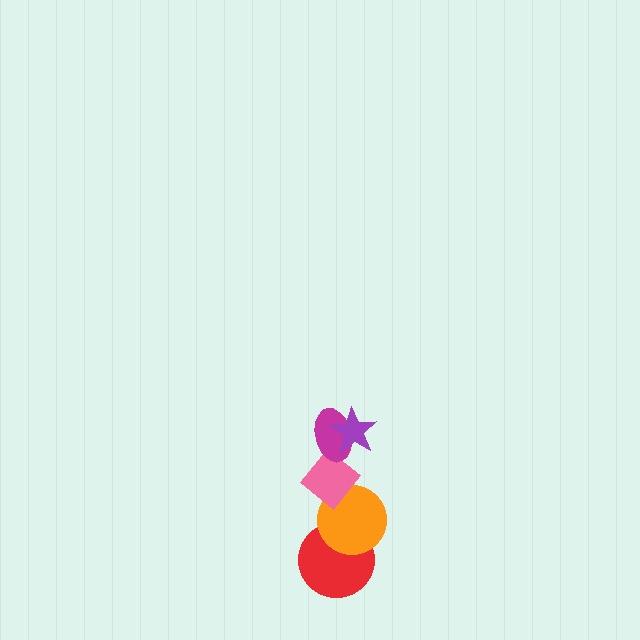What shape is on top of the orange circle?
The pink diamond is on top of the orange circle.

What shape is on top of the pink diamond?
The magenta ellipse is on top of the pink diamond.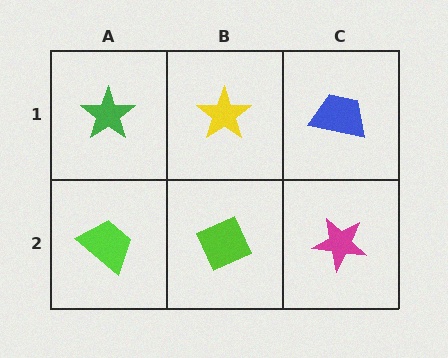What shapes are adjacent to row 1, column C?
A magenta star (row 2, column C), a yellow star (row 1, column B).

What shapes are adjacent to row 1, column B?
A lime diamond (row 2, column B), a green star (row 1, column A), a blue trapezoid (row 1, column C).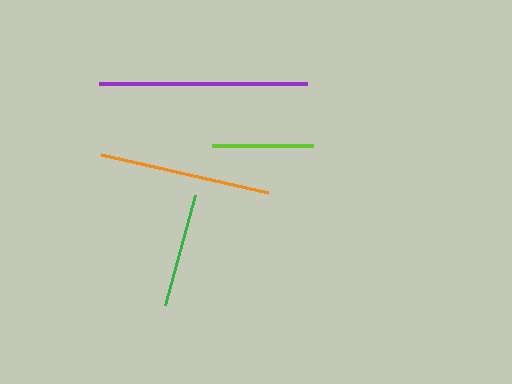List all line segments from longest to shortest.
From longest to shortest: purple, orange, green, lime.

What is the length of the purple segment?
The purple segment is approximately 208 pixels long.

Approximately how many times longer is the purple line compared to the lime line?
The purple line is approximately 2.1 times the length of the lime line.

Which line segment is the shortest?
The lime line is the shortest at approximately 101 pixels.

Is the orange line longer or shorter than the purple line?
The purple line is longer than the orange line.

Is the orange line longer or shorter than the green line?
The orange line is longer than the green line.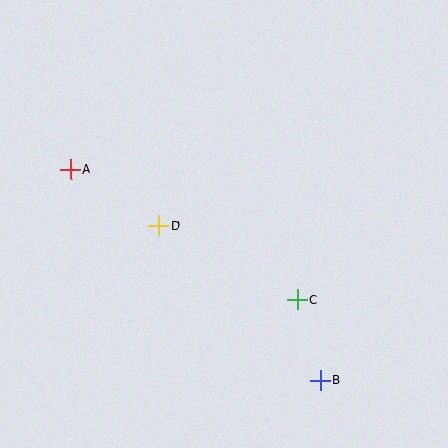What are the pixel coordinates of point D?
Point D is at (159, 225).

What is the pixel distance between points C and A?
The distance between C and A is 261 pixels.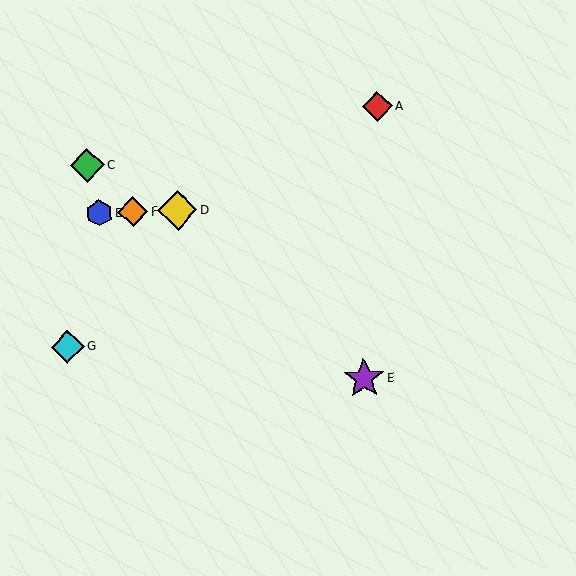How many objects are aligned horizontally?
3 objects (B, D, F) are aligned horizontally.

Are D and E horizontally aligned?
No, D is at y≈210 and E is at y≈378.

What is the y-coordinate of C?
Object C is at y≈166.